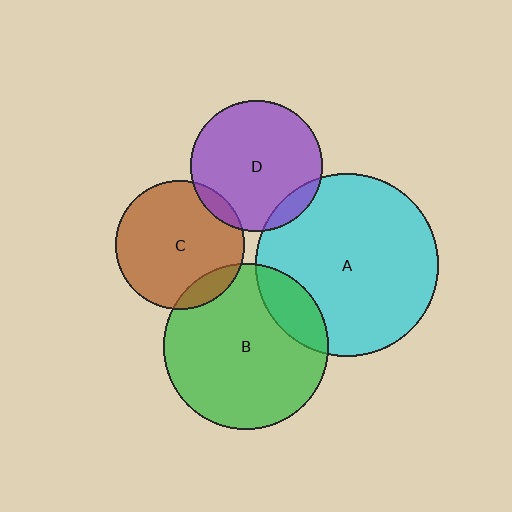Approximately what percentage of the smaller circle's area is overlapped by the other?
Approximately 5%.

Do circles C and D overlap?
Yes.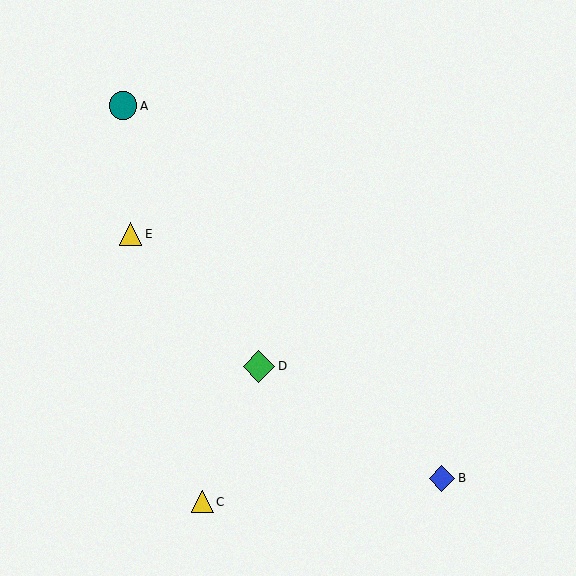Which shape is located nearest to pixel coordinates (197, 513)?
The yellow triangle (labeled C) at (203, 502) is nearest to that location.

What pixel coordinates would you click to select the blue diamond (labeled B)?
Click at (442, 478) to select the blue diamond B.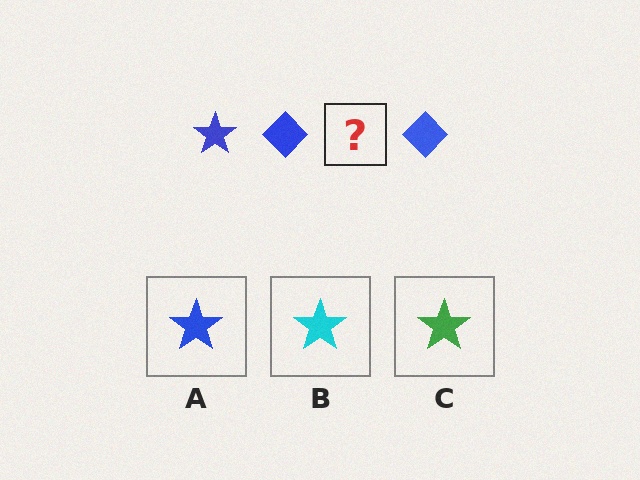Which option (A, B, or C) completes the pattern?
A.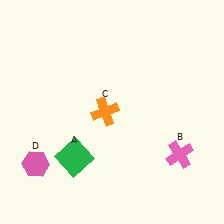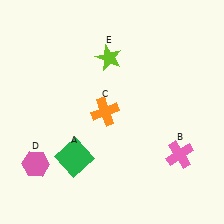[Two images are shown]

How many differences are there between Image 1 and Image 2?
There is 1 difference between the two images.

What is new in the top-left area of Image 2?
A lime star (E) was added in the top-left area of Image 2.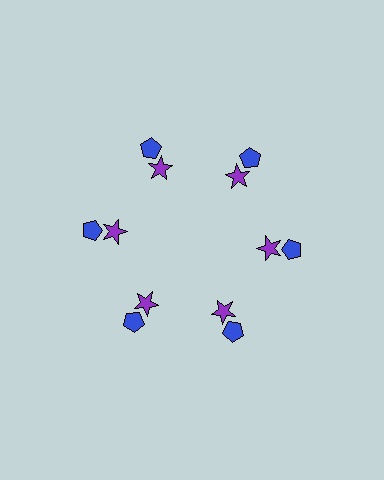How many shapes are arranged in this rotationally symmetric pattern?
There are 12 shapes, arranged in 6 groups of 2.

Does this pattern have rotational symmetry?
Yes, this pattern has 6-fold rotational symmetry. It looks the same after rotating 60 degrees around the center.